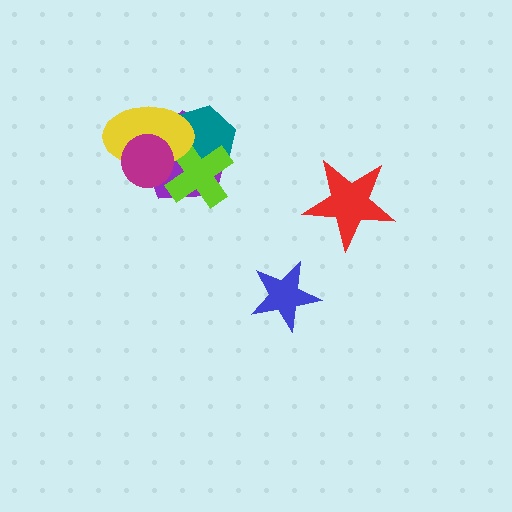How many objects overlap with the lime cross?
4 objects overlap with the lime cross.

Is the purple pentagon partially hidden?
Yes, it is partially covered by another shape.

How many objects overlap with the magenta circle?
3 objects overlap with the magenta circle.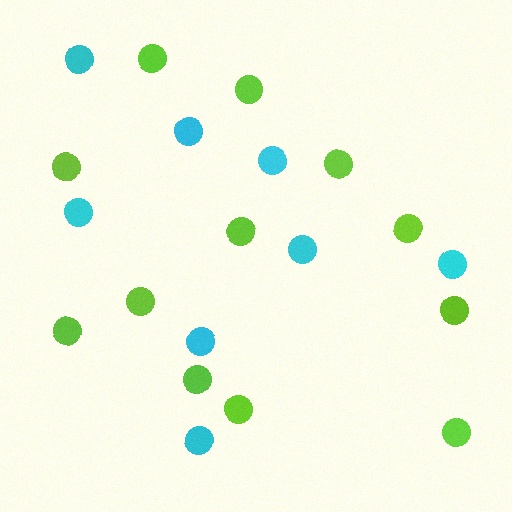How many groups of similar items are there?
There are 2 groups: one group of cyan circles (8) and one group of lime circles (12).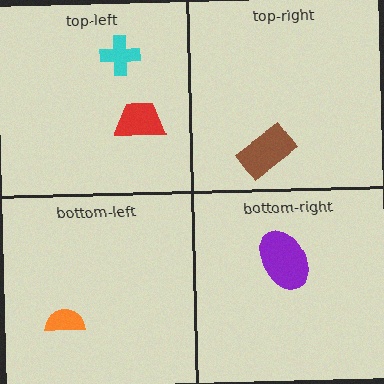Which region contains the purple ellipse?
The bottom-right region.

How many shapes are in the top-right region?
1.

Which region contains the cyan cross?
The top-left region.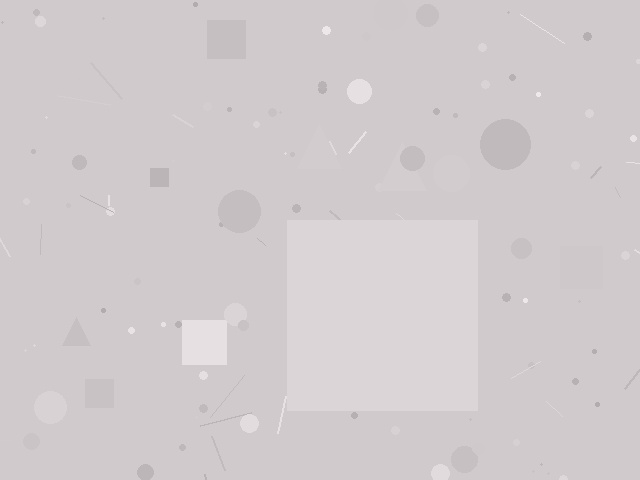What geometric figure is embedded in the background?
A square is embedded in the background.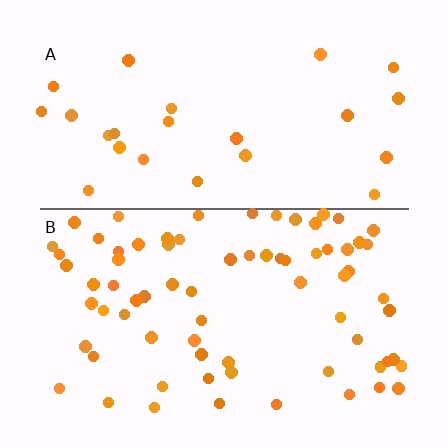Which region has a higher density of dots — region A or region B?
B (the bottom).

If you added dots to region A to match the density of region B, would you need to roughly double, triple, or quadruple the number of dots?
Approximately triple.